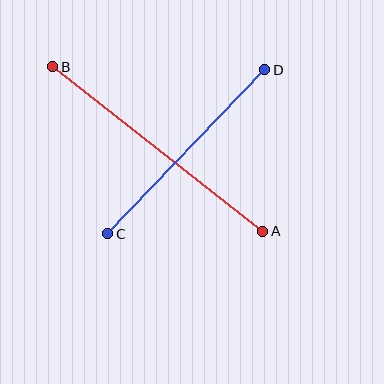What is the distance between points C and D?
The distance is approximately 227 pixels.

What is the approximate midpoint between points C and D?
The midpoint is at approximately (186, 152) pixels.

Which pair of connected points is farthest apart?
Points A and B are farthest apart.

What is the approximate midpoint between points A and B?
The midpoint is at approximately (158, 149) pixels.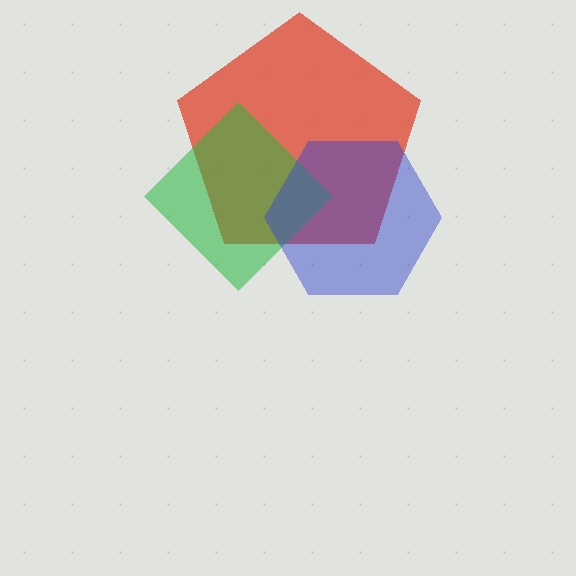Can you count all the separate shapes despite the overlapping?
Yes, there are 3 separate shapes.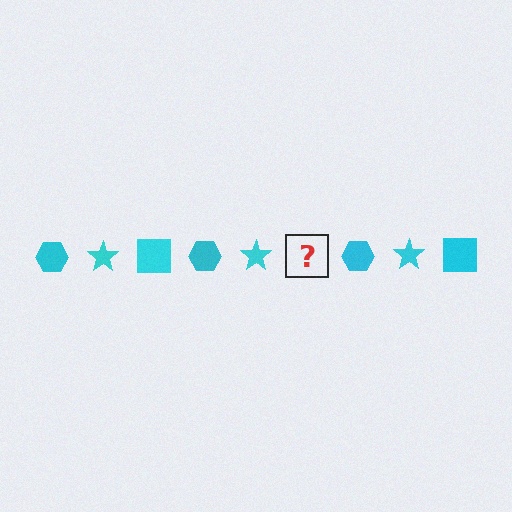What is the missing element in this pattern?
The missing element is a cyan square.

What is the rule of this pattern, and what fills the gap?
The rule is that the pattern cycles through hexagon, star, square shapes in cyan. The gap should be filled with a cyan square.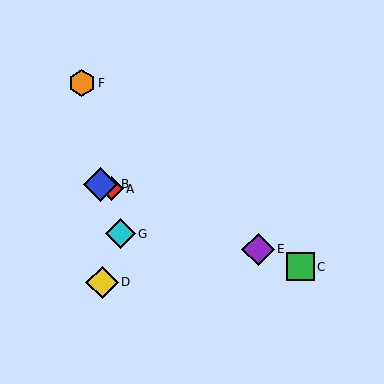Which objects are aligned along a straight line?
Objects A, B, C, E are aligned along a straight line.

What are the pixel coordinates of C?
Object C is at (300, 267).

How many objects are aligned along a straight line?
4 objects (A, B, C, E) are aligned along a straight line.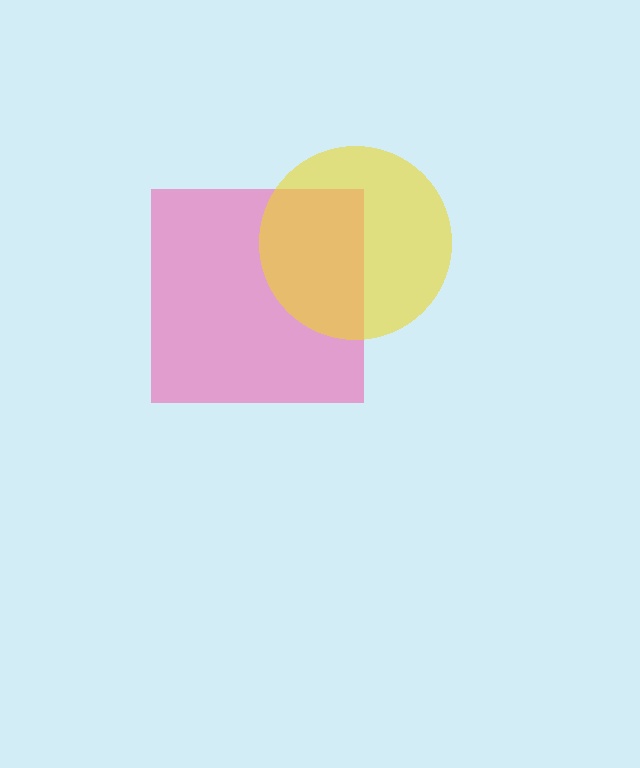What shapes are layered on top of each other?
The layered shapes are: a pink square, a yellow circle.